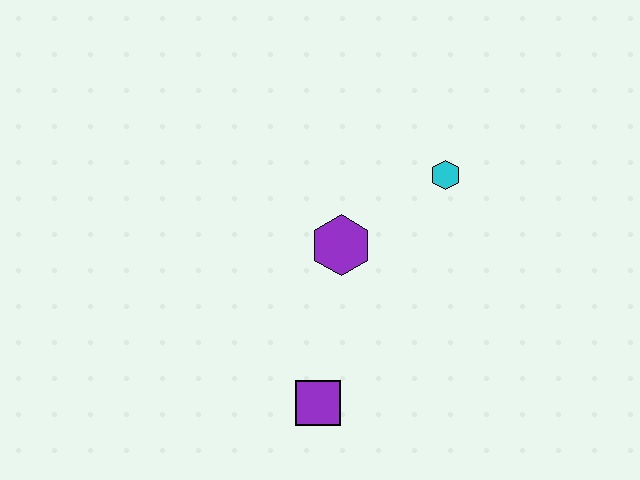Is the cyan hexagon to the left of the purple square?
No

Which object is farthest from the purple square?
The cyan hexagon is farthest from the purple square.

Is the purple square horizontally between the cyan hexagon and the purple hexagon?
No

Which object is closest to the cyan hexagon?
The purple hexagon is closest to the cyan hexagon.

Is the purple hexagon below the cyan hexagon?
Yes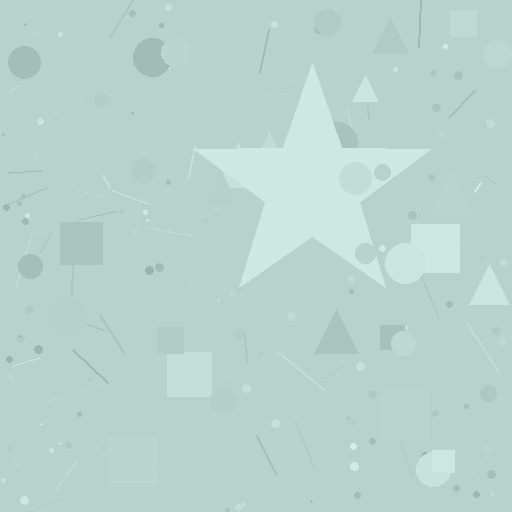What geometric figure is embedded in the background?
A star is embedded in the background.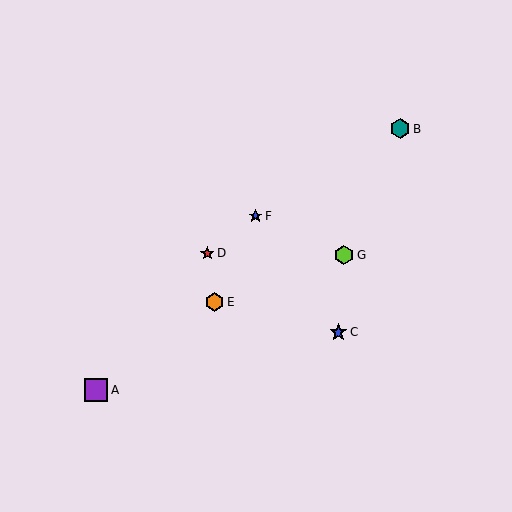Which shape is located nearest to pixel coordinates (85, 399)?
The purple square (labeled A) at (96, 390) is nearest to that location.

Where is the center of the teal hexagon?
The center of the teal hexagon is at (400, 129).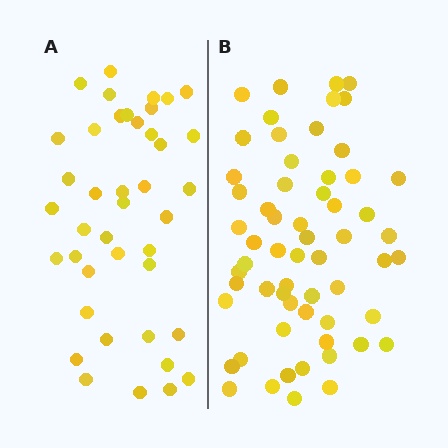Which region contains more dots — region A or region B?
Region B (the right region) has more dots.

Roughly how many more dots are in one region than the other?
Region B has approximately 20 more dots than region A.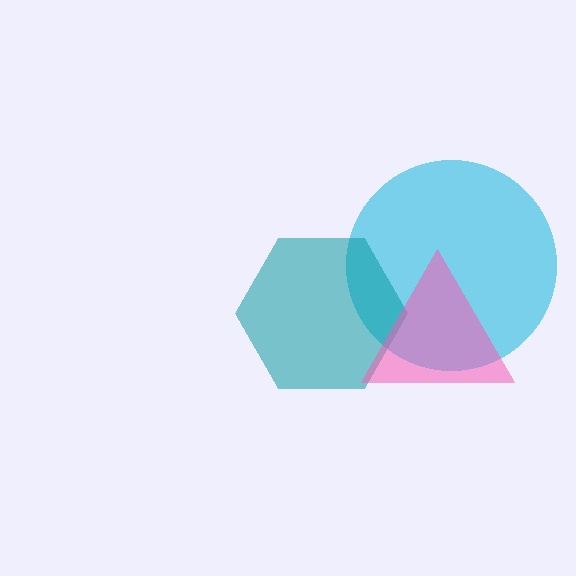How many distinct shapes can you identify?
There are 3 distinct shapes: a cyan circle, a teal hexagon, a pink triangle.